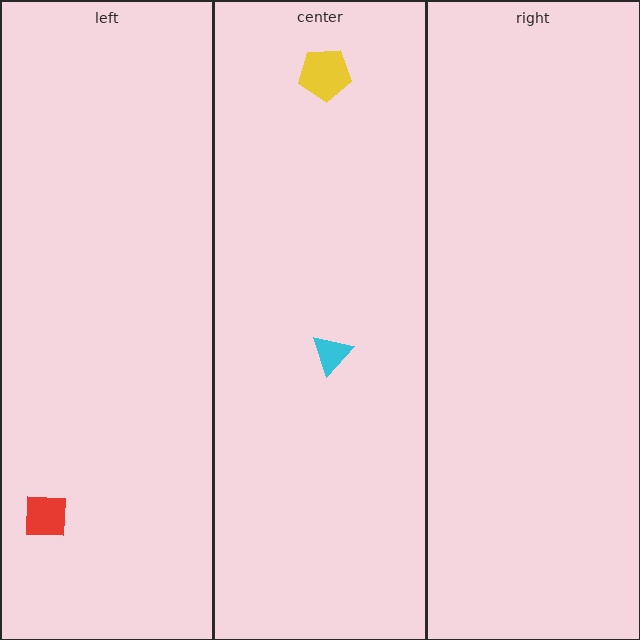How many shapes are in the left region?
1.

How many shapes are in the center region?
2.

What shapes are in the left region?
The red square.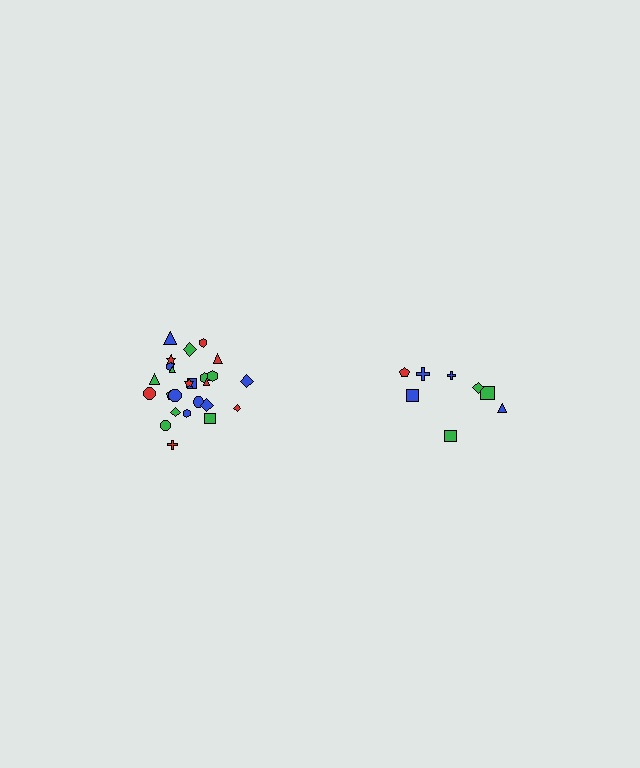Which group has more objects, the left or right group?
The left group.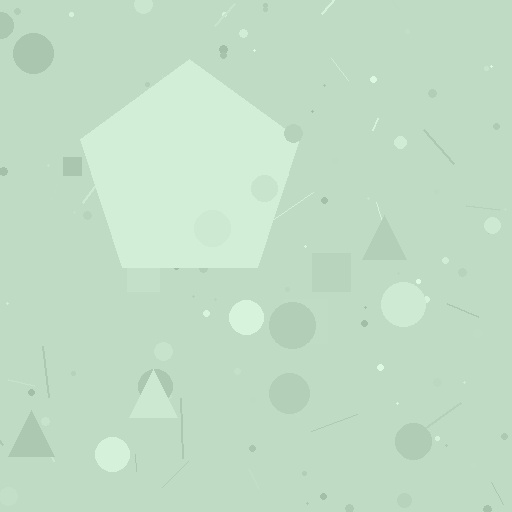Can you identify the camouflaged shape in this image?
The camouflaged shape is a pentagon.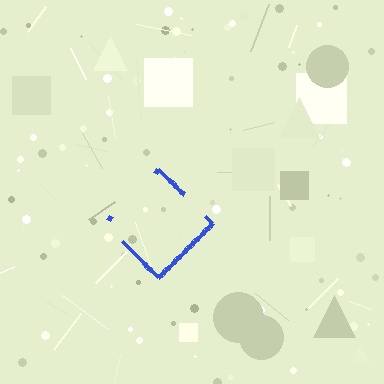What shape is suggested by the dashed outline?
The dashed outline suggests a diamond.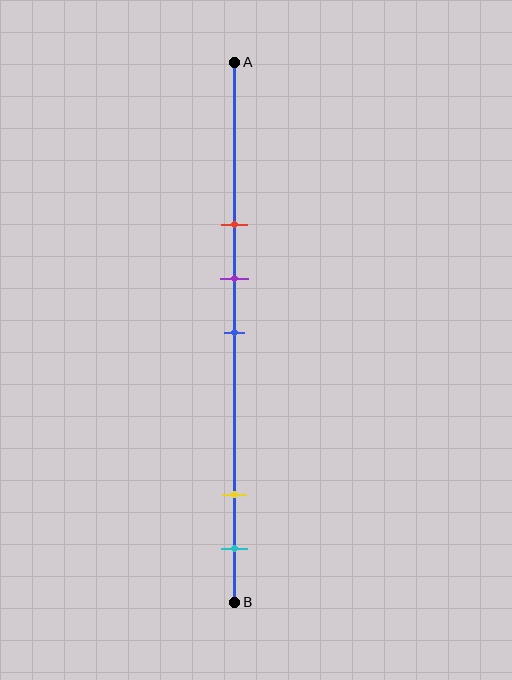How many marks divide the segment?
There are 5 marks dividing the segment.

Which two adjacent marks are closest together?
The purple and blue marks are the closest adjacent pair.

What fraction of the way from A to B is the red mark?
The red mark is approximately 30% (0.3) of the way from A to B.